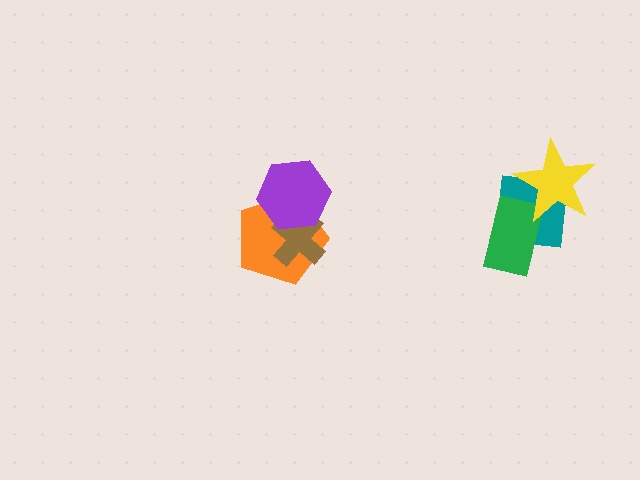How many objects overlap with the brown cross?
2 objects overlap with the brown cross.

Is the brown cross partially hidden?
Yes, it is partially covered by another shape.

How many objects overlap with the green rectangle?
2 objects overlap with the green rectangle.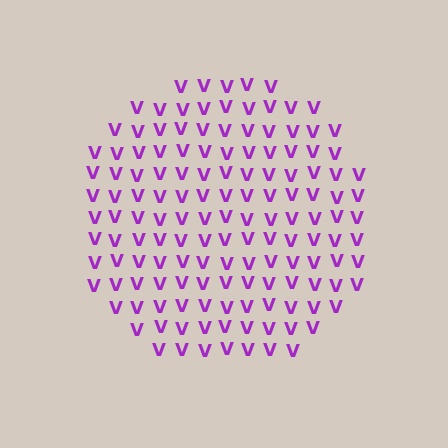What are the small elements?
The small elements are letter V's.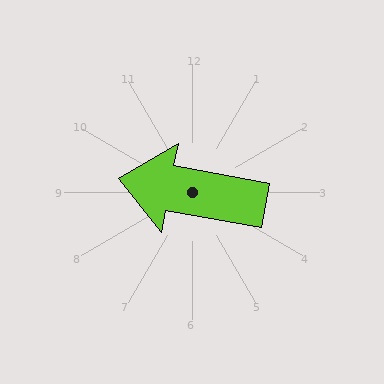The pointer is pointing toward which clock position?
Roughly 9 o'clock.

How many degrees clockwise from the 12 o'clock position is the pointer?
Approximately 281 degrees.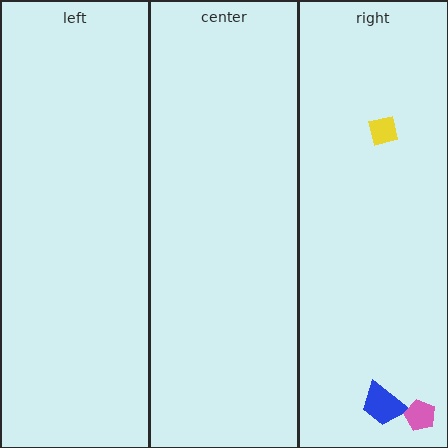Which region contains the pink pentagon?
The right region.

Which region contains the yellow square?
The right region.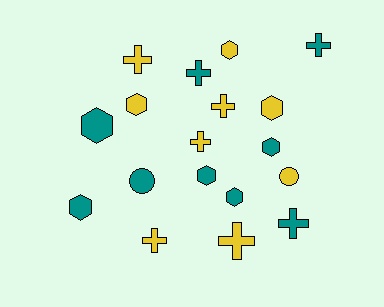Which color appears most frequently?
Teal, with 9 objects.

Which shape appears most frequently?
Hexagon, with 8 objects.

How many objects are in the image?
There are 18 objects.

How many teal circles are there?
There is 1 teal circle.